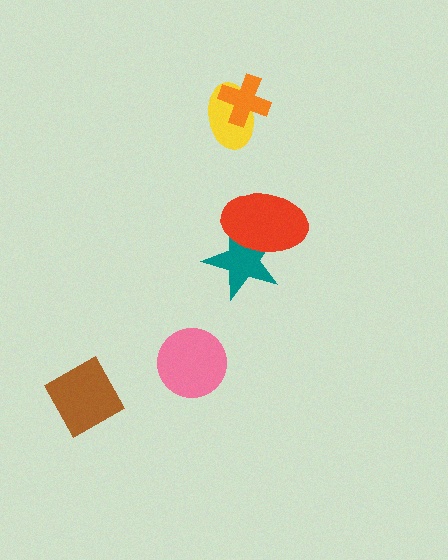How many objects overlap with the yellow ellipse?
1 object overlaps with the yellow ellipse.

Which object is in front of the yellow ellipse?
The orange cross is in front of the yellow ellipse.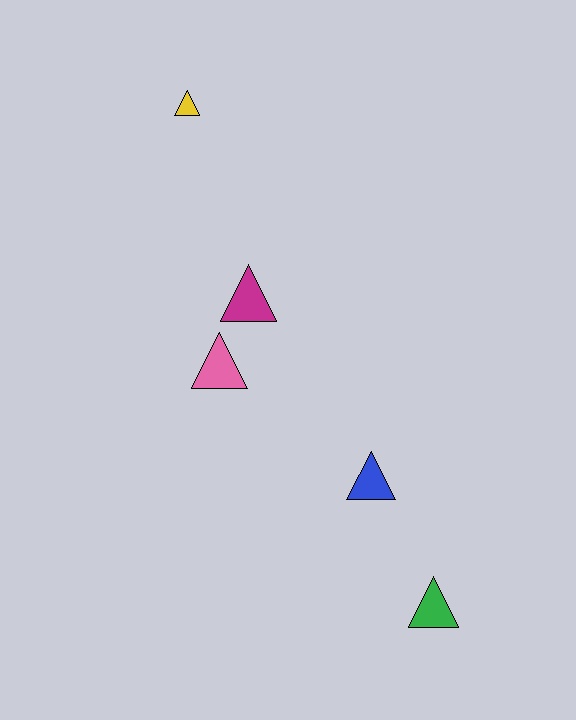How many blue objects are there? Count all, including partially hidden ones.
There is 1 blue object.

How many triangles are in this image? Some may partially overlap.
There are 5 triangles.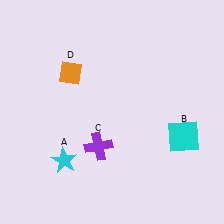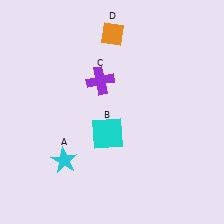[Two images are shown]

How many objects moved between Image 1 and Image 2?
3 objects moved between the two images.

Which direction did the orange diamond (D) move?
The orange diamond (D) moved right.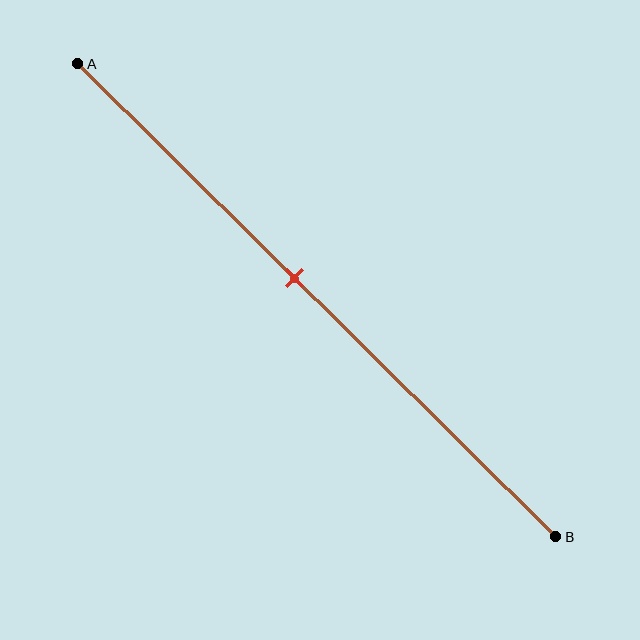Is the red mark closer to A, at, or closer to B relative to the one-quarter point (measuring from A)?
The red mark is closer to point B than the one-quarter point of segment AB.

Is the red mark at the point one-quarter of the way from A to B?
No, the mark is at about 45% from A, not at the 25% one-quarter point.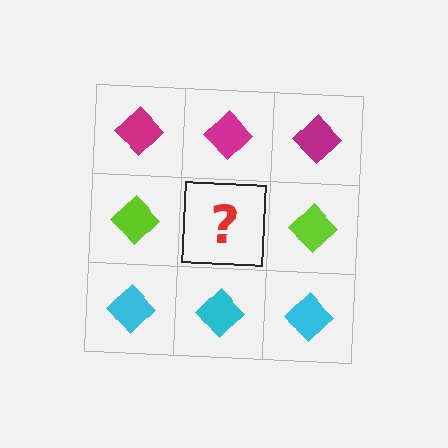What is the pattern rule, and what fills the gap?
The rule is that each row has a consistent color. The gap should be filled with a lime diamond.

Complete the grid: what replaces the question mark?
The question mark should be replaced with a lime diamond.